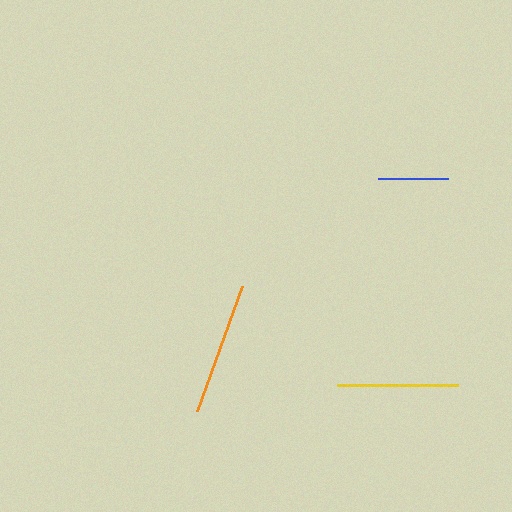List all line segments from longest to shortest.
From longest to shortest: orange, yellow, blue.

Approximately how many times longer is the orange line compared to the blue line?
The orange line is approximately 1.9 times the length of the blue line.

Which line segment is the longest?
The orange line is the longest at approximately 133 pixels.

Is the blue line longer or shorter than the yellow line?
The yellow line is longer than the blue line.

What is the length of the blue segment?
The blue segment is approximately 70 pixels long.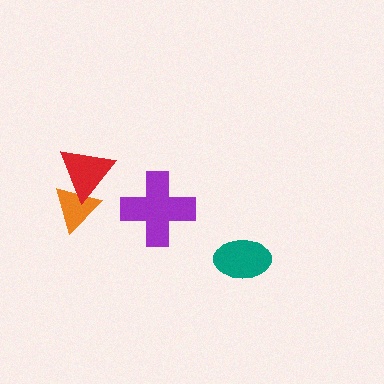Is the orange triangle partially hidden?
Yes, it is partially covered by another shape.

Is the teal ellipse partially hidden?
No, no other shape covers it.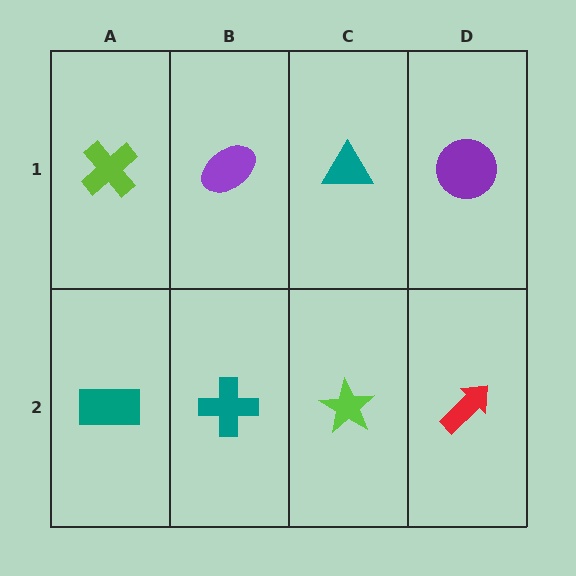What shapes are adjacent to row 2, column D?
A purple circle (row 1, column D), a lime star (row 2, column C).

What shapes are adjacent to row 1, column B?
A teal cross (row 2, column B), a lime cross (row 1, column A), a teal triangle (row 1, column C).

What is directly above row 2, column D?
A purple circle.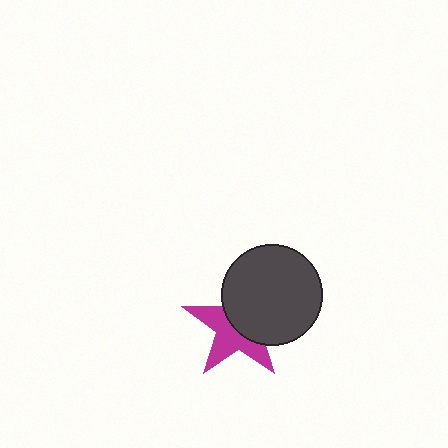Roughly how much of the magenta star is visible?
About half of it is visible (roughly 50%).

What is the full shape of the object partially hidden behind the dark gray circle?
The partially hidden object is a magenta star.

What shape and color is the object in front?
The object in front is a dark gray circle.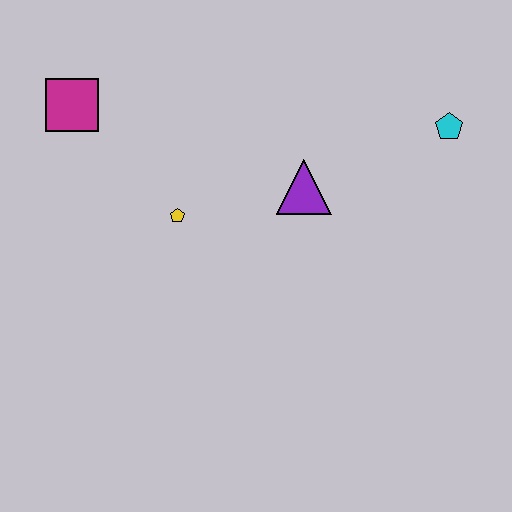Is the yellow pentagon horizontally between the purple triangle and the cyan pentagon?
No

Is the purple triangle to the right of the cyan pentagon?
No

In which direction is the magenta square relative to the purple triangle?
The magenta square is to the left of the purple triangle.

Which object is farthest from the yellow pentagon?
The cyan pentagon is farthest from the yellow pentagon.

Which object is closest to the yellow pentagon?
The purple triangle is closest to the yellow pentagon.